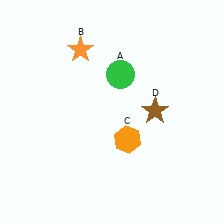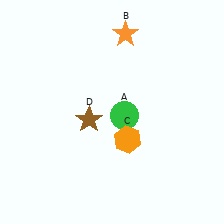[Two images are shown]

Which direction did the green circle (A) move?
The green circle (A) moved down.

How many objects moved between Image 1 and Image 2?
3 objects moved between the two images.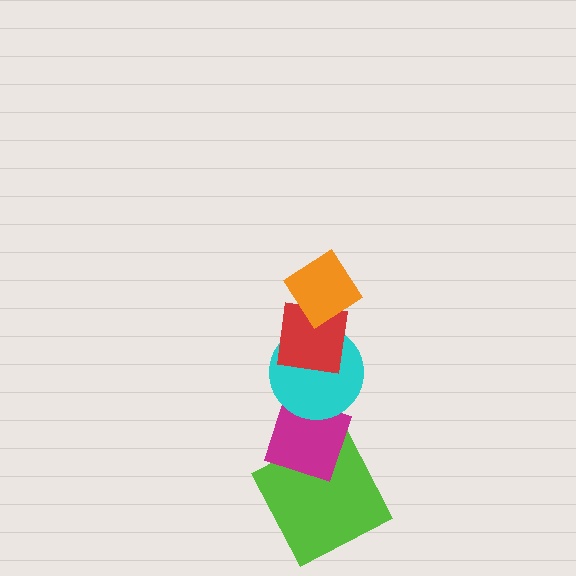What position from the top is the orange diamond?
The orange diamond is 1st from the top.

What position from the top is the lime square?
The lime square is 5th from the top.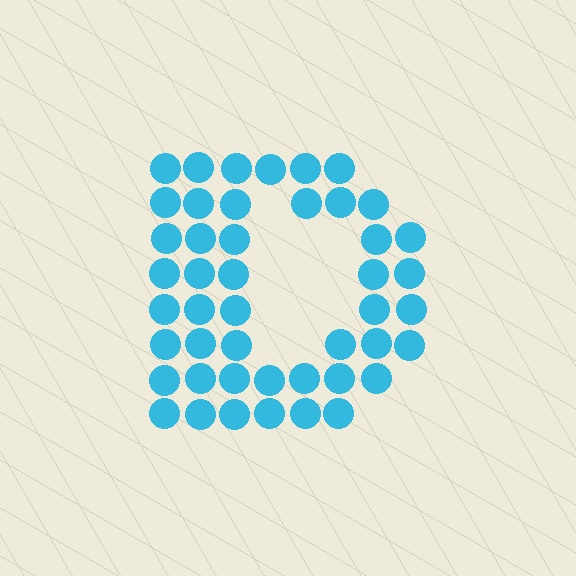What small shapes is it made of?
It is made of small circles.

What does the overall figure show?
The overall figure shows the letter D.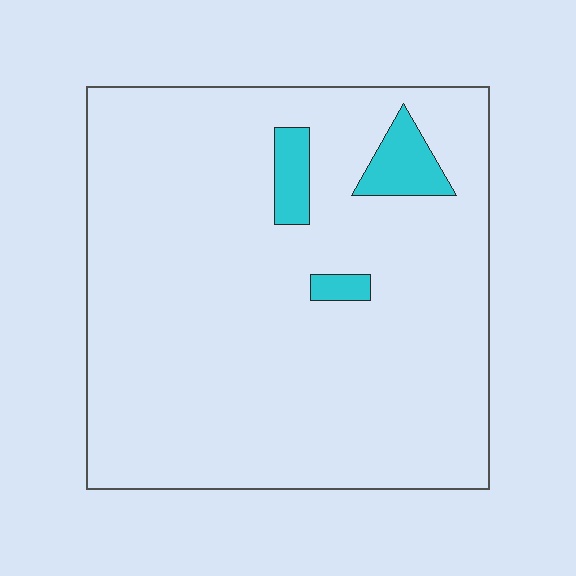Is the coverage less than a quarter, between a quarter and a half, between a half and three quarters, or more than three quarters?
Less than a quarter.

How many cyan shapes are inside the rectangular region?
3.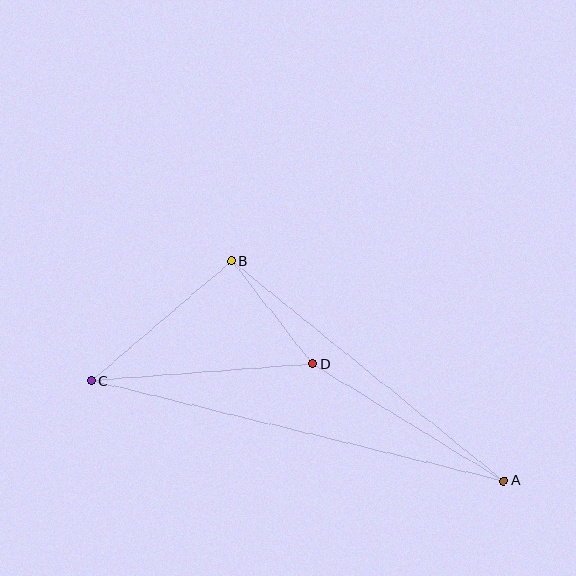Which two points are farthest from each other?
Points A and C are farthest from each other.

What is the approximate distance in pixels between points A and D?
The distance between A and D is approximately 224 pixels.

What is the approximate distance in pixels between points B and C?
The distance between B and C is approximately 184 pixels.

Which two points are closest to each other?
Points B and D are closest to each other.